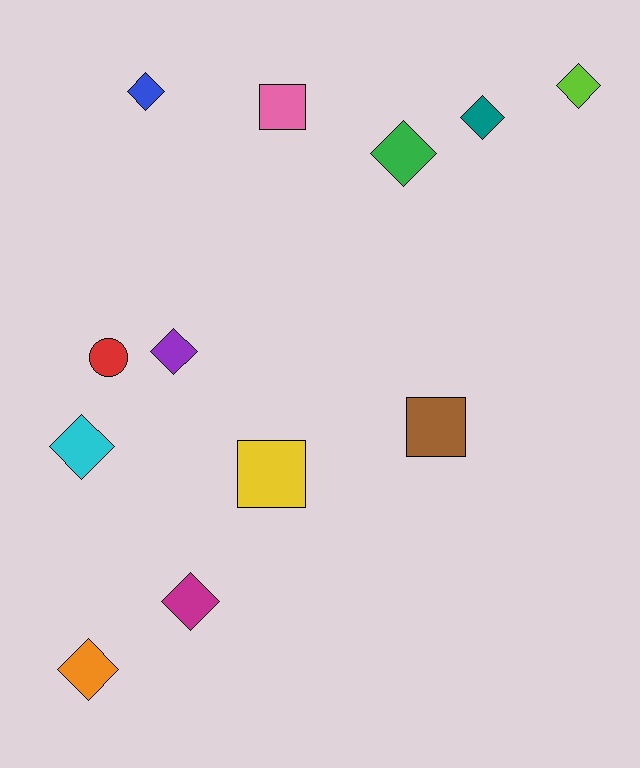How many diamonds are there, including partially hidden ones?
There are 8 diamonds.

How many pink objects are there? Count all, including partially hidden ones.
There is 1 pink object.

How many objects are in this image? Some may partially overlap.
There are 12 objects.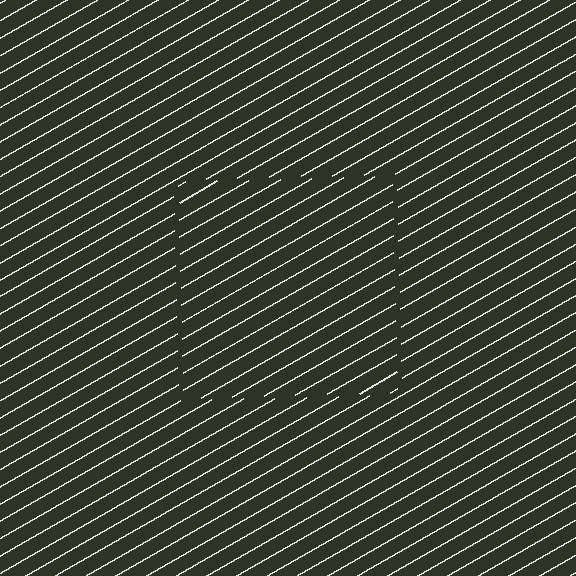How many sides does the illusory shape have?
4 sides — the line-ends trace a square.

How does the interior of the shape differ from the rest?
The interior of the shape contains the same grating, shifted by half a period — the contour is defined by the phase discontinuity where line-ends from the inner and outer gratings abut.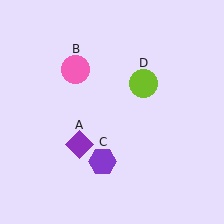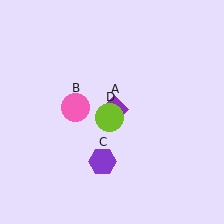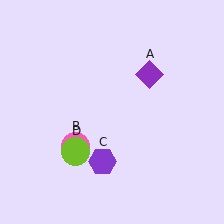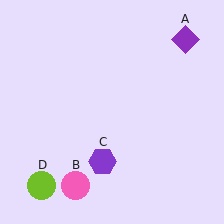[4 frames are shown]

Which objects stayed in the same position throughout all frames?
Purple hexagon (object C) remained stationary.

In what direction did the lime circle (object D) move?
The lime circle (object D) moved down and to the left.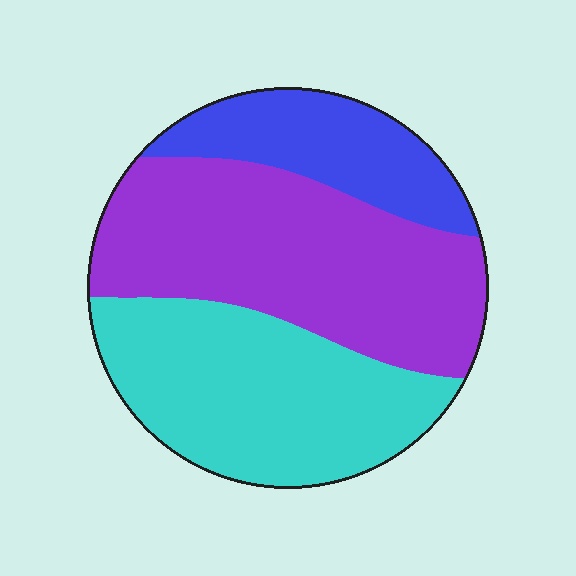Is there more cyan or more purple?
Purple.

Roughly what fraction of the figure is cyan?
Cyan covers around 35% of the figure.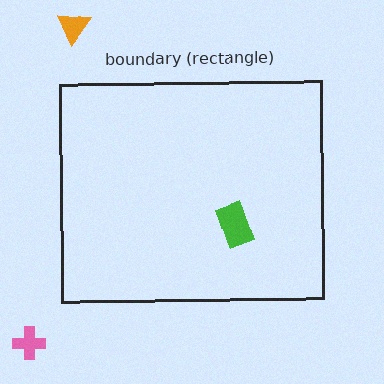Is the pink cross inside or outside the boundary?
Outside.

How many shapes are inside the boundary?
1 inside, 2 outside.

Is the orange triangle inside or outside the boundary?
Outside.